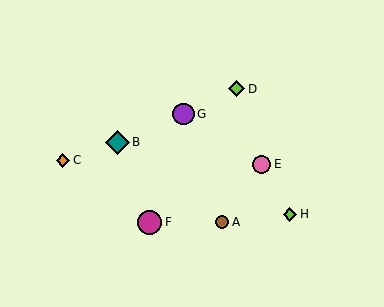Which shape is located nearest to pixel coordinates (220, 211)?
The brown circle (labeled A) at (222, 222) is nearest to that location.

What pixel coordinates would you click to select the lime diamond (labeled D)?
Click at (237, 89) to select the lime diamond D.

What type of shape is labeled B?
Shape B is a teal diamond.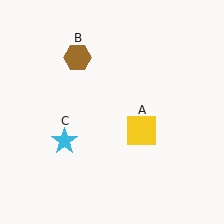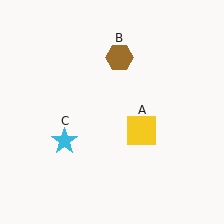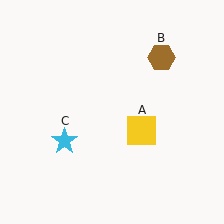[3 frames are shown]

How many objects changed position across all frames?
1 object changed position: brown hexagon (object B).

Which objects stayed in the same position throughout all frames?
Yellow square (object A) and cyan star (object C) remained stationary.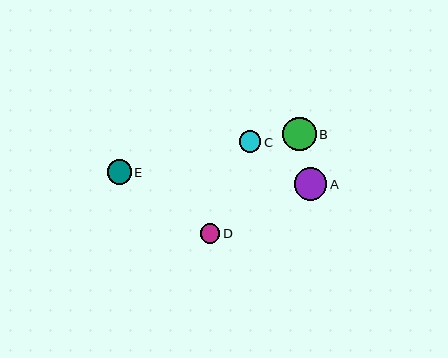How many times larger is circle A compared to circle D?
Circle A is approximately 1.7 times the size of circle D.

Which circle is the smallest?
Circle D is the smallest with a size of approximately 20 pixels.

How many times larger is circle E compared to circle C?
Circle E is approximately 1.1 times the size of circle C.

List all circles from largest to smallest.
From largest to smallest: B, A, E, C, D.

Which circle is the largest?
Circle B is the largest with a size of approximately 33 pixels.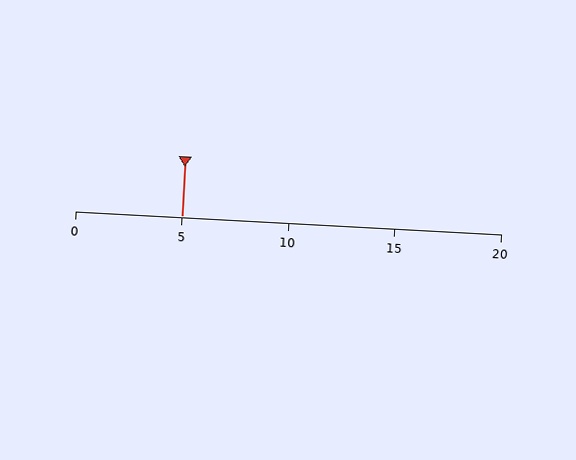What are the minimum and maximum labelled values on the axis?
The axis runs from 0 to 20.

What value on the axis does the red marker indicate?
The marker indicates approximately 5.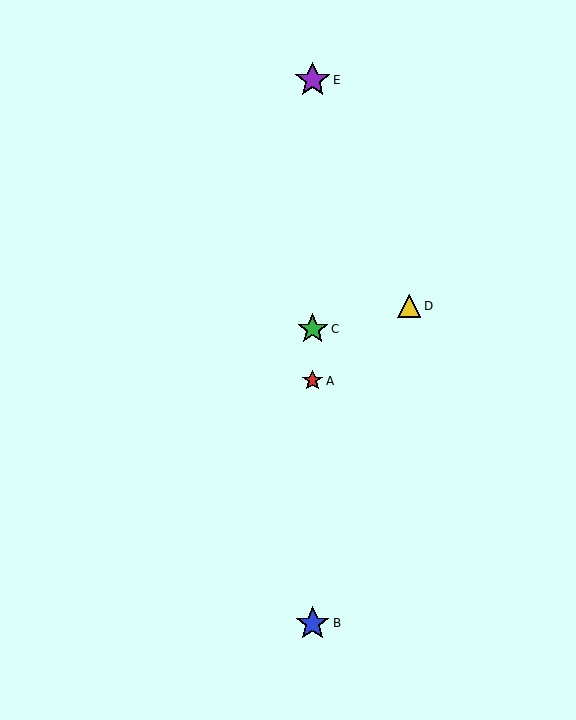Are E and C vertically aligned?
Yes, both are at x≈313.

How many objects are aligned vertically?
4 objects (A, B, C, E) are aligned vertically.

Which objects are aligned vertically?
Objects A, B, C, E are aligned vertically.